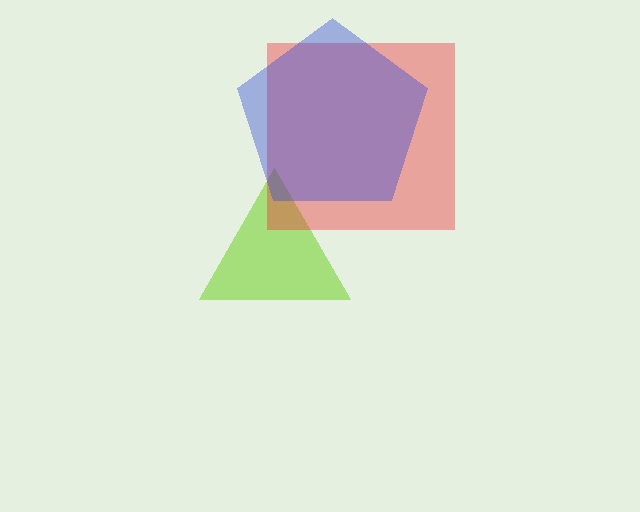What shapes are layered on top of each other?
The layered shapes are: a lime triangle, a red square, a blue pentagon.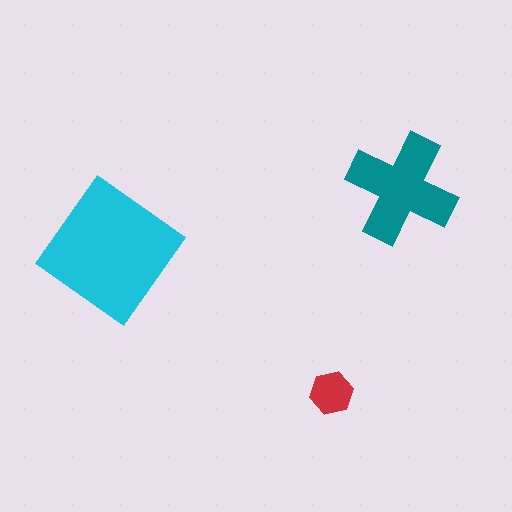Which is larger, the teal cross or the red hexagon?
The teal cross.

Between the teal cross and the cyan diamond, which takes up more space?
The cyan diamond.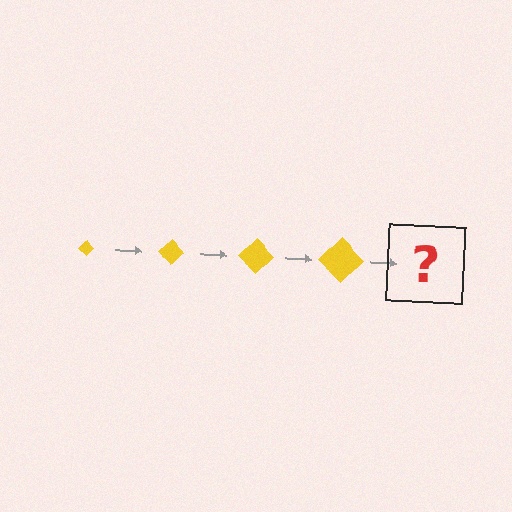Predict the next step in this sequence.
The next step is a yellow diamond, larger than the previous one.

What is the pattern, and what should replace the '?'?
The pattern is that the diamond gets progressively larger each step. The '?' should be a yellow diamond, larger than the previous one.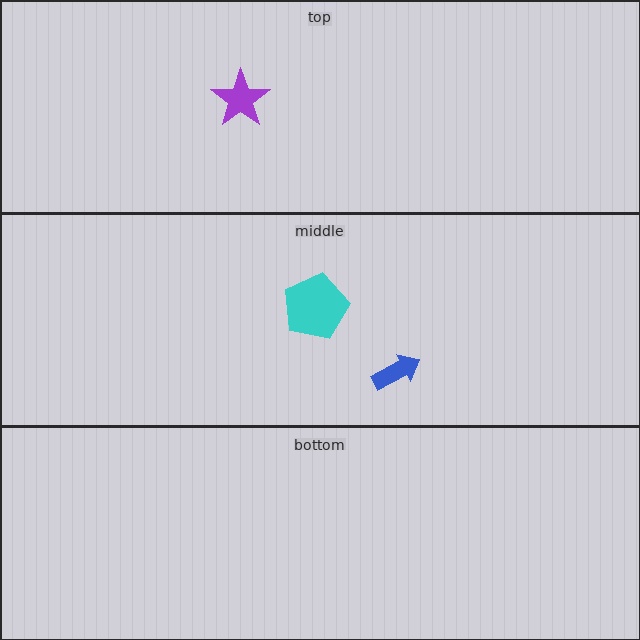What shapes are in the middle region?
The blue arrow, the cyan pentagon.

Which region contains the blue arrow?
The middle region.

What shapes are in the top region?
The purple star.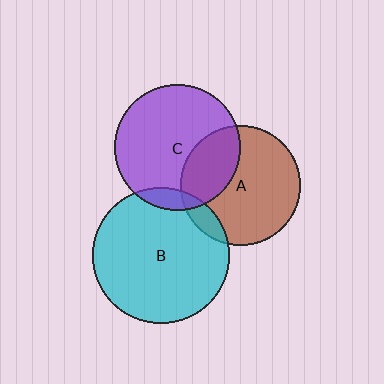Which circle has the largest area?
Circle B (cyan).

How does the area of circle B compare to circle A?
Approximately 1.3 times.